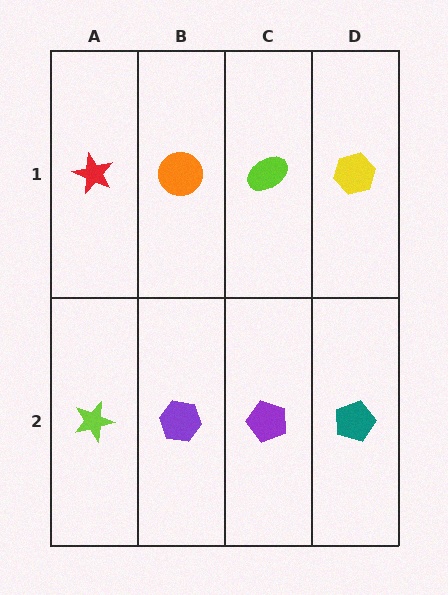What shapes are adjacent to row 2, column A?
A red star (row 1, column A), a purple hexagon (row 2, column B).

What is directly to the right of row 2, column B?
A purple pentagon.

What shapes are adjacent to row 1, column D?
A teal pentagon (row 2, column D), a lime ellipse (row 1, column C).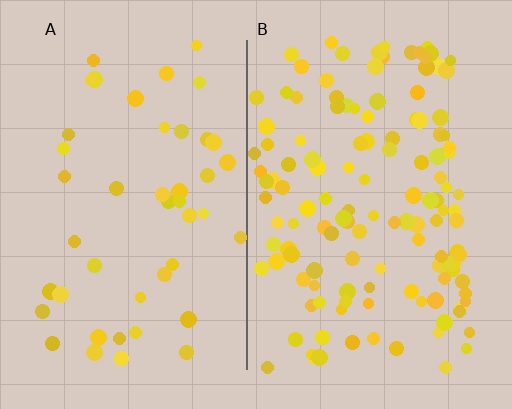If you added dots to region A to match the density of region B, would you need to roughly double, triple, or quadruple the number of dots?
Approximately triple.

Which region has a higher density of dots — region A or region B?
B (the right).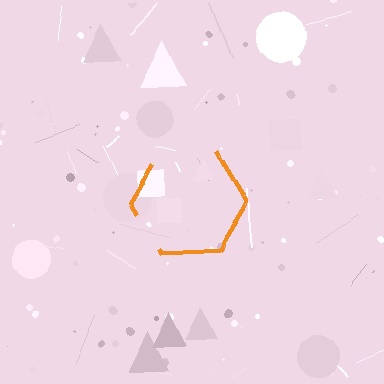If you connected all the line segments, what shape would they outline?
They would outline a hexagon.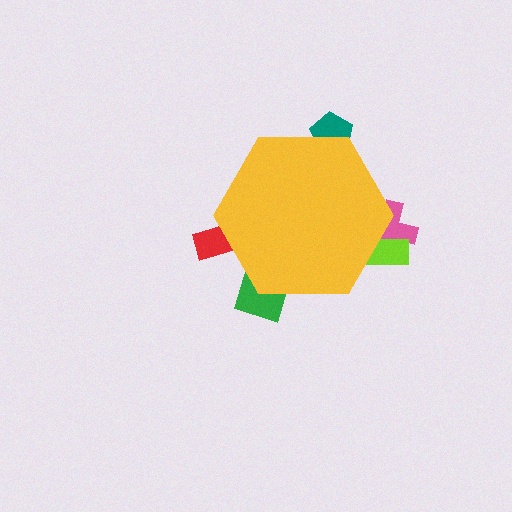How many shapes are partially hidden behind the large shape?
5 shapes are partially hidden.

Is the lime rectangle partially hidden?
Yes, the lime rectangle is partially hidden behind the yellow hexagon.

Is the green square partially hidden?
Yes, the green square is partially hidden behind the yellow hexagon.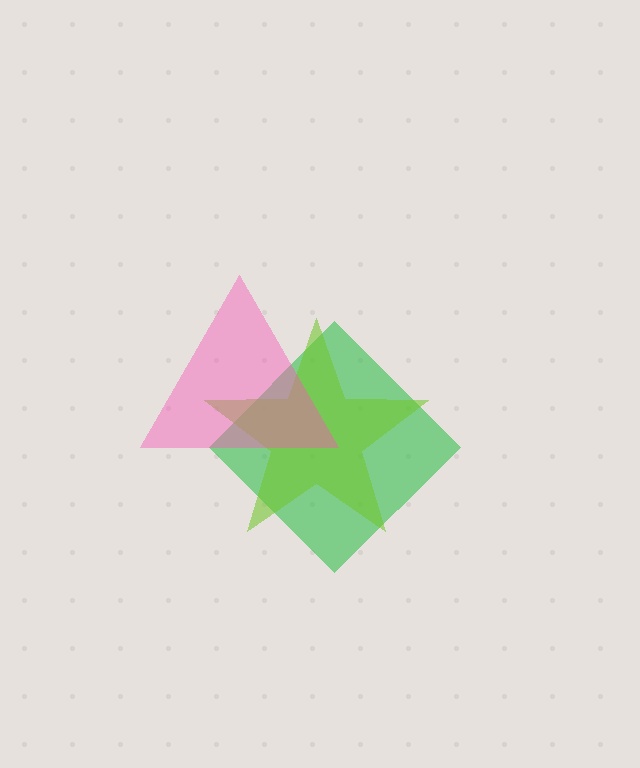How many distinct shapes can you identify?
There are 3 distinct shapes: a green diamond, a lime star, a pink triangle.